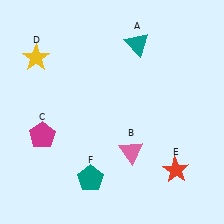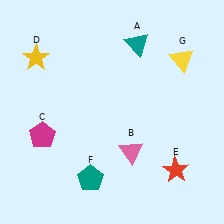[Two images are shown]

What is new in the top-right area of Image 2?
A yellow triangle (G) was added in the top-right area of Image 2.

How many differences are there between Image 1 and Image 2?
There is 1 difference between the two images.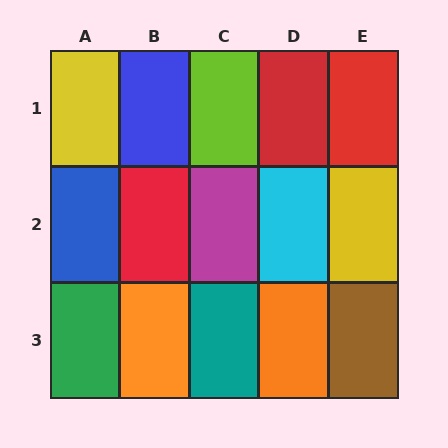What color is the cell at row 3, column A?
Green.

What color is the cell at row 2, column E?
Yellow.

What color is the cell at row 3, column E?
Brown.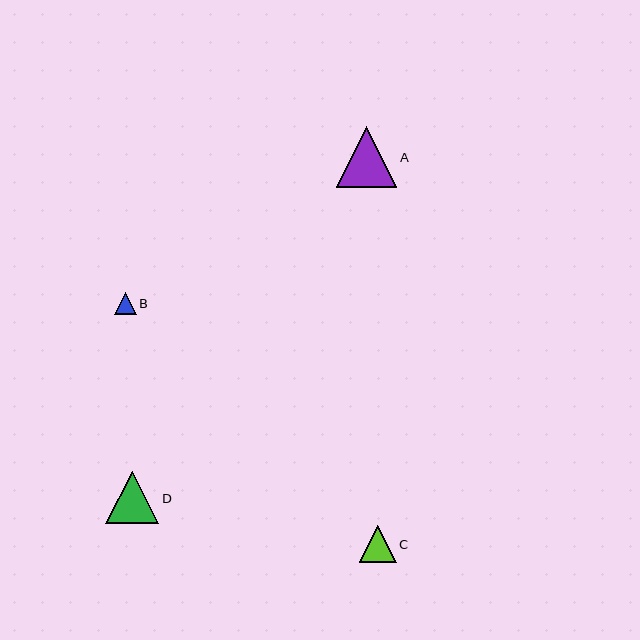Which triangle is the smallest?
Triangle B is the smallest with a size of approximately 22 pixels.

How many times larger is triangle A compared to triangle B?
Triangle A is approximately 2.7 times the size of triangle B.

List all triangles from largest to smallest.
From largest to smallest: A, D, C, B.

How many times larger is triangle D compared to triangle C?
Triangle D is approximately 1.4 times the size of triangle C.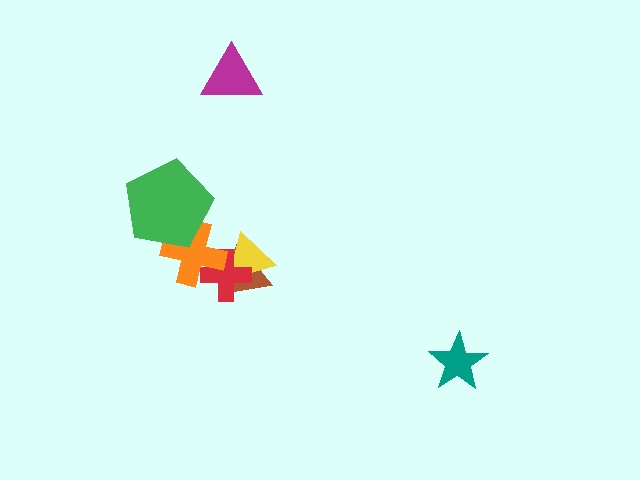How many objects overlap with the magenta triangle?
0 objects overlap with the magenta triangle.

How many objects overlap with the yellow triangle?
3 objects overlap with the yellow triangle.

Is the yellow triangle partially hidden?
Yes, it is partially covered by another shape.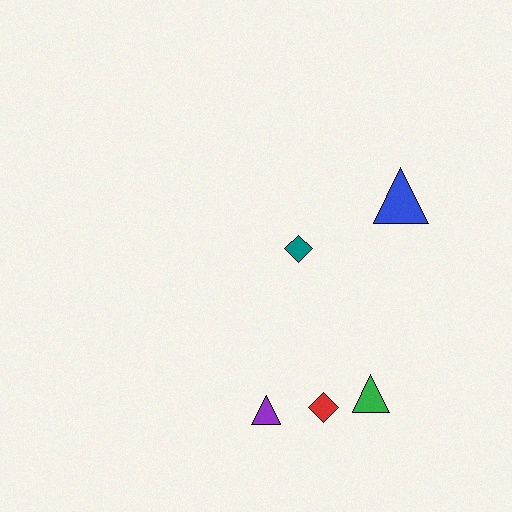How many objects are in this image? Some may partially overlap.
There are 5 objects.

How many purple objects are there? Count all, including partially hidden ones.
There is 1 purple object.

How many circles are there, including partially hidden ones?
There are no circles.